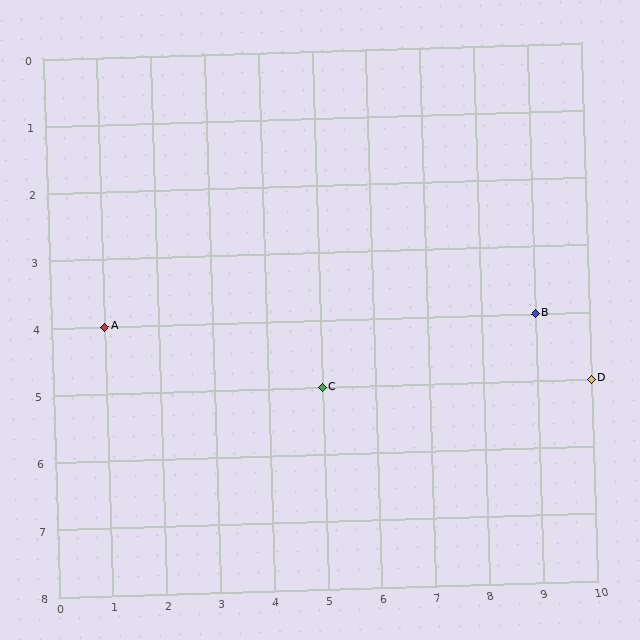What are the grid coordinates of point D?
Point D is at grid coordinates (10, 5).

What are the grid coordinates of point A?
Point A is at grid coordinates (1, 4).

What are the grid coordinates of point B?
Point B is at grid coordinates (9, 4).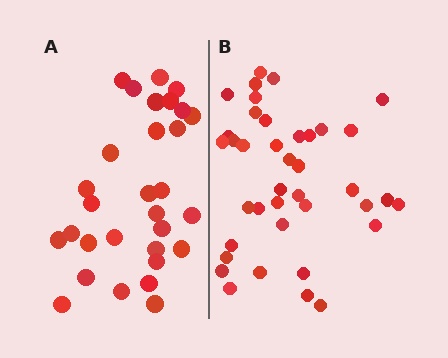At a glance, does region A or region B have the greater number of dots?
Region B (the right region) has more dots.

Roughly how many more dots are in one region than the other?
Region B has roughly 8 or so more dots than region A.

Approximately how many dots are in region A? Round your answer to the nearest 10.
About 30 dots.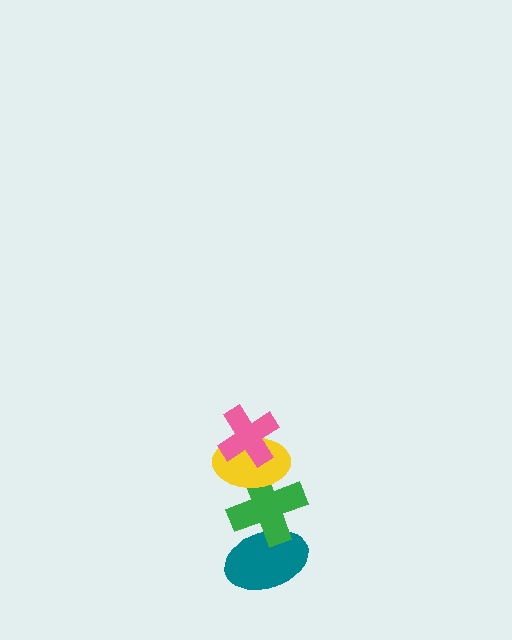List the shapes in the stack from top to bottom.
From top to bottom: the pink cross, the yellow ellipse, the green cross, the teal ellipse.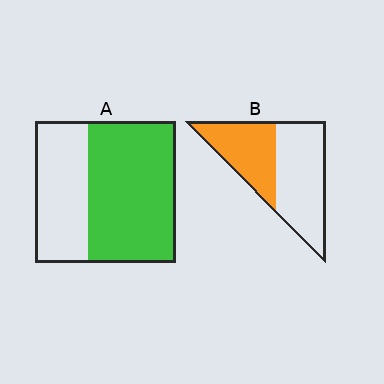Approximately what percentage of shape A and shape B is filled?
A is approximately 60% and B is approximately 40%.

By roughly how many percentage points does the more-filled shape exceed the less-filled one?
By roughly 20 percentage points (A over B).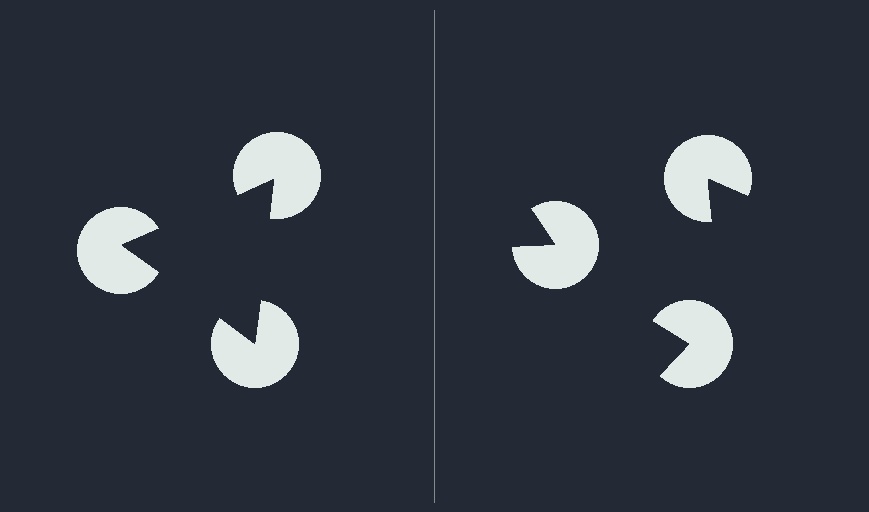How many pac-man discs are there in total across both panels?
6 — 3 on each side.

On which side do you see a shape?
An illusory triangle appears on the left side. On the right side the wedge cuts are rotated, so no coherent shape forms.